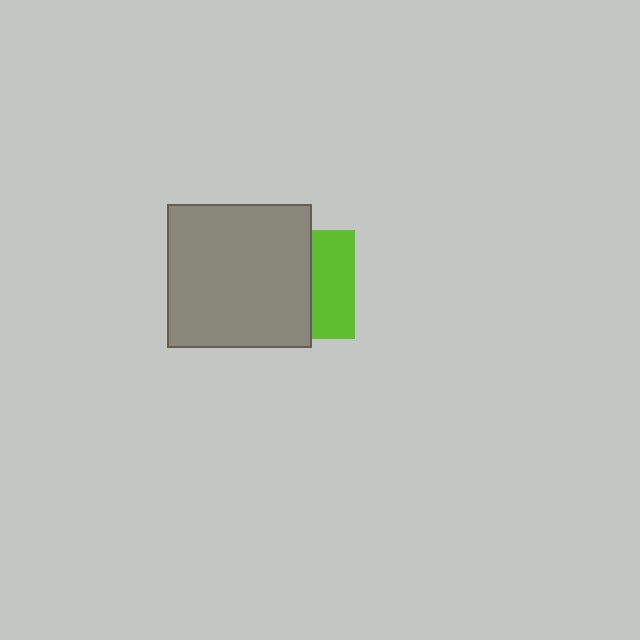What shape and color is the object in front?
The object in front is a gray square.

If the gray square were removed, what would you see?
You would see the complete lime square.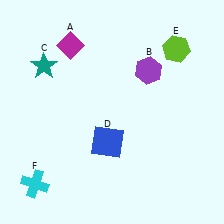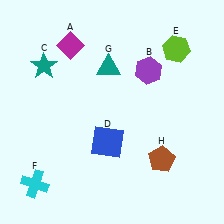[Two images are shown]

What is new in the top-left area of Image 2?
A teal triangle (G) was added in the top-left area of Image 2.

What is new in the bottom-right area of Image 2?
A brown pentagon (H) was added in the bottom-right area of Image 2.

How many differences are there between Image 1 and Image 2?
There are 2 differences between the two images.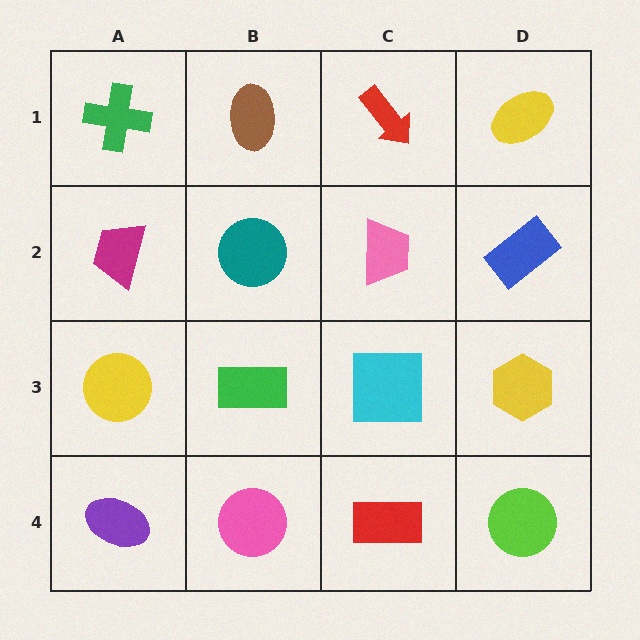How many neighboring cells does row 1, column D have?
2.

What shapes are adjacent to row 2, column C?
A red arrow (row 1, column C), a cyan square (row 3, column C), a teal circle (row 2, column B), a blue rectangle (row 2, column D).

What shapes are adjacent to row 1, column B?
A teal circle (row 2, column B), a green cross (row 1, column A), a red arrow (row 1, column C).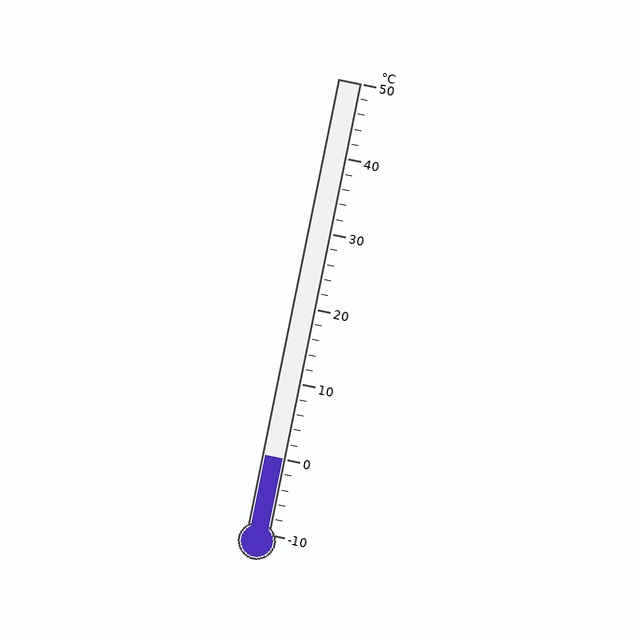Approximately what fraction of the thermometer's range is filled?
The thermometer is filled to approximately 15% of its range.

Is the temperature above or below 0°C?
The temperature is at 0°C.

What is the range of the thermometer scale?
The thermometer scale ranges from -10°C to 50°C.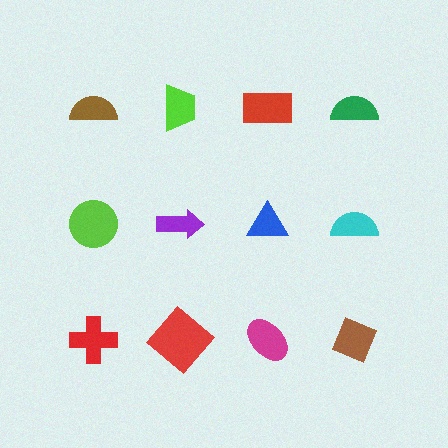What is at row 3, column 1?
A red cross.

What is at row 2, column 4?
A cyan semicircle.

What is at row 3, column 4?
A brown diamond.